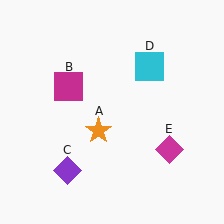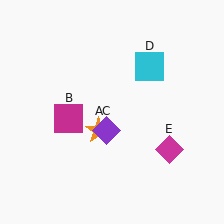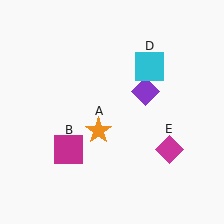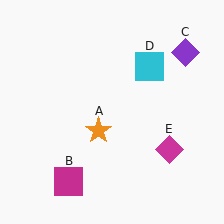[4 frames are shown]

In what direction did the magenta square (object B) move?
The magenta square (object B) moved down.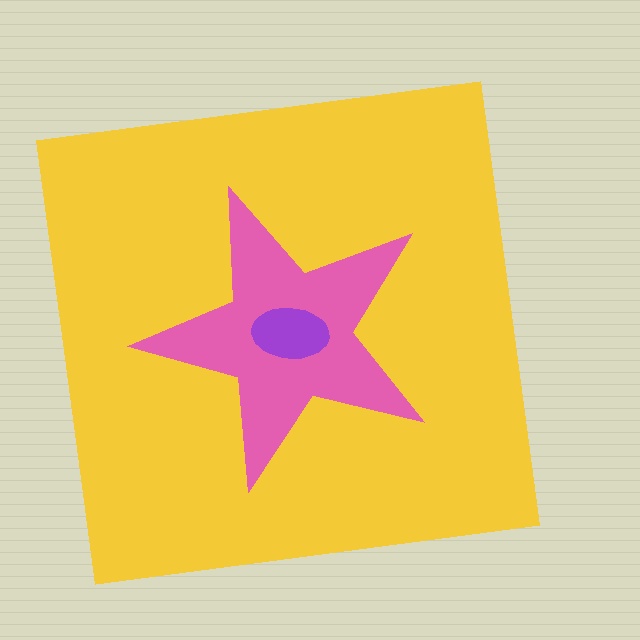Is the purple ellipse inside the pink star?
Yes.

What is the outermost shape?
The yellow square.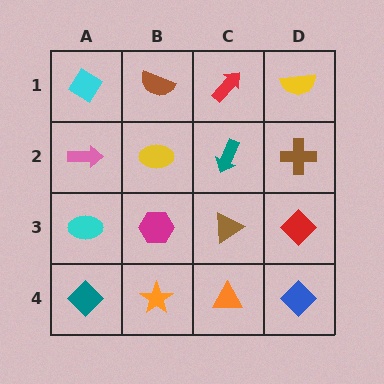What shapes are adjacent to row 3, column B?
A yellow ellipse (row 2, column B), an orange star (row 4, column B), a cyan ellipse (row 3, column A), a brown triangle (row 3, column C).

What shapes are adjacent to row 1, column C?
A teal arrow (row 2, column C), a brown semicircle (row 1, column B), a yellow semicircle (row 1, column D).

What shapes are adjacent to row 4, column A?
A cyan ellipse (row 3, column A), an orange star (row 4, column B).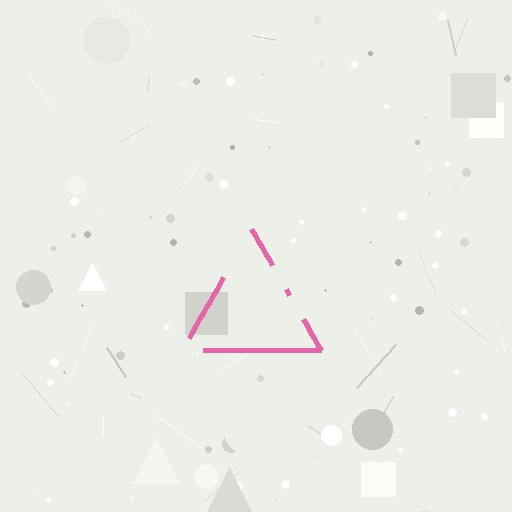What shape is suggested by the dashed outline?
The dashed outline suggests a triangle.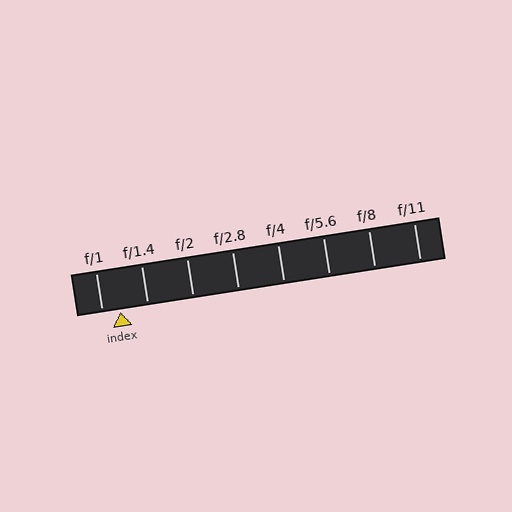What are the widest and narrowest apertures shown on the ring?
The widest aperture shown is f/1 and the narrowest is f/11.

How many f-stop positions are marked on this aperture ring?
There are 8 f-stop positions marked.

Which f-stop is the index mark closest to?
The index mark is closest to f/1.